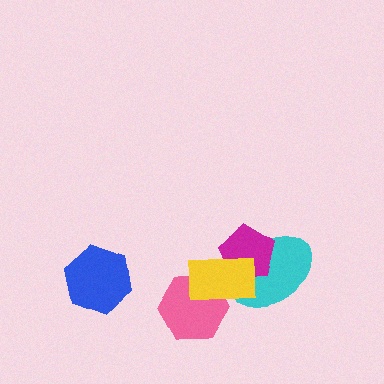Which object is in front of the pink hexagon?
The yellow rectangle is in front of the pink hexagon.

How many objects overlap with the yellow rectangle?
3 objects overlap with the yellow rectangle.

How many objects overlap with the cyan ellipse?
2 objects overlap with the cyan ellipse.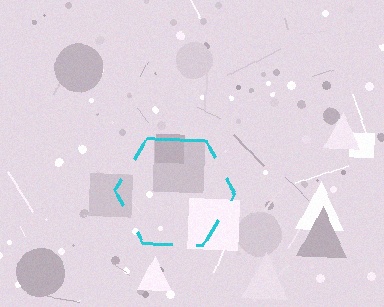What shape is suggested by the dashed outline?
The dashed outline suggests a hexagon.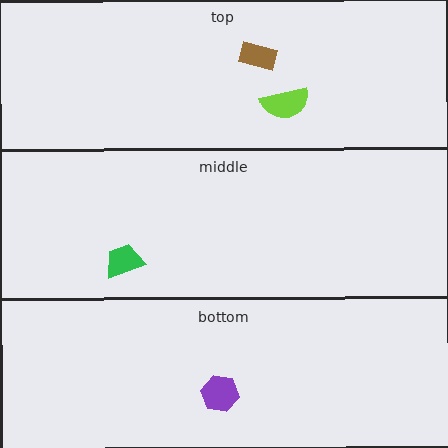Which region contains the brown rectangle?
The top region.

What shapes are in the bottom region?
The purple hexagon.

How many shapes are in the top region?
2.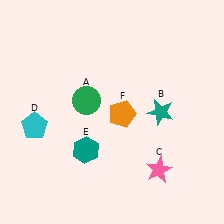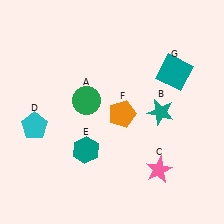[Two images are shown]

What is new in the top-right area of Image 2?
A teal square (G) was added in the top-right area of Image 2.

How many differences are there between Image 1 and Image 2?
There is 1 difference between the two images.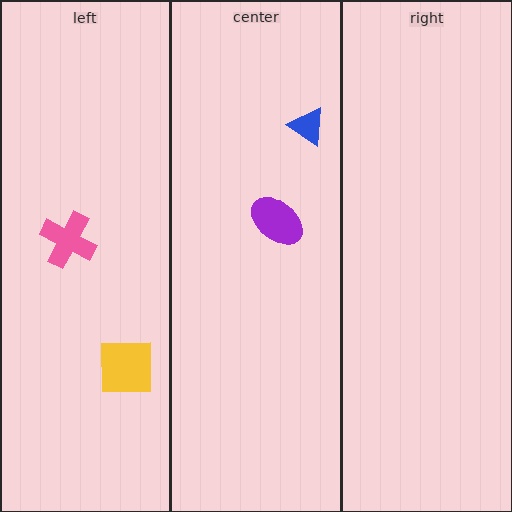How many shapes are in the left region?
2.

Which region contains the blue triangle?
The center region.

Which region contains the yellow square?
The left region.